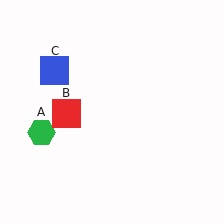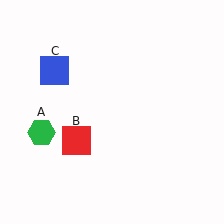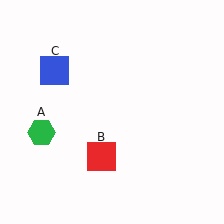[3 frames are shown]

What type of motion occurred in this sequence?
The red square (object B) rotated counterclockwise around the center of the scene.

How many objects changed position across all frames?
1 object changed position: red square (object B).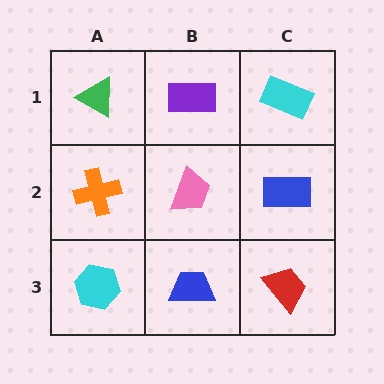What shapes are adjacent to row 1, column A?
An orange cross (row 2, column A), a purple rectangle (row 1, column B).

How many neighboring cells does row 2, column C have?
3.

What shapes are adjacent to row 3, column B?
A pink trapezoid (row 2, column B), a cyan hexagon (row 3, column A), a red trapezoid (row 3, column C).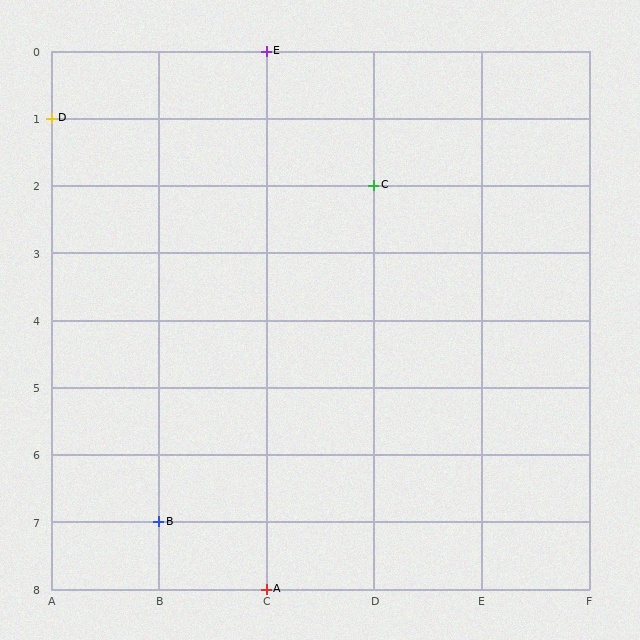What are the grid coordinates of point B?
Point B is at grid coordinates (B, 7).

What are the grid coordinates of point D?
Point D is at grid coordinates (A, 1).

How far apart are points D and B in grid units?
Points D and B are 1 column and 6 rows apart (about 6.1 grid units diagonally).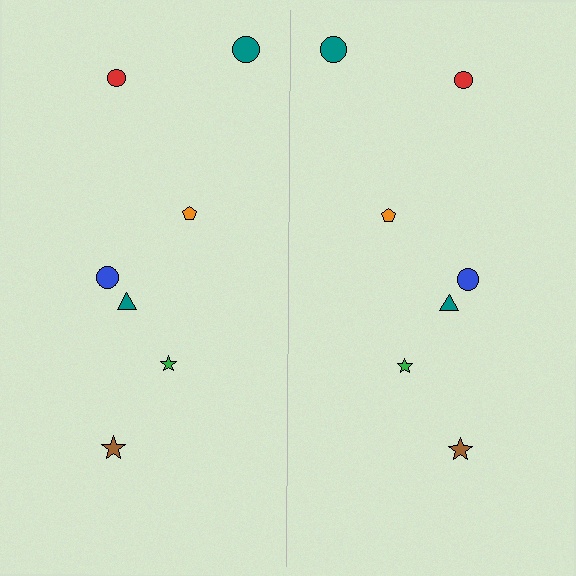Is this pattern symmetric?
Yes, this pattern has bilateral (reflection) symmetry.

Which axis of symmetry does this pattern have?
The pattern has a vertical axis of symmetry running through the center of the image.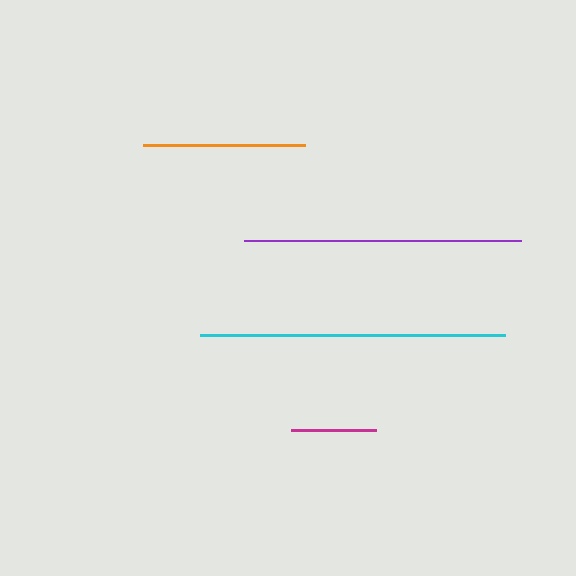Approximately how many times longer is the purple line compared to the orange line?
The purple line is approximately 1.7 times the length of the orange line.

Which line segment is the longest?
The cyan line is the longest at approximately 304 pixels.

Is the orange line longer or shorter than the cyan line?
The cyan line is longer than the orange line.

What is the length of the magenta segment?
The magenta segment is approximately 86 pixels long.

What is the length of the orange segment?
The orange segment is approximately 162 pixels long.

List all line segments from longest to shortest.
From longest to shortest: cyan, purple, orange, magenta.